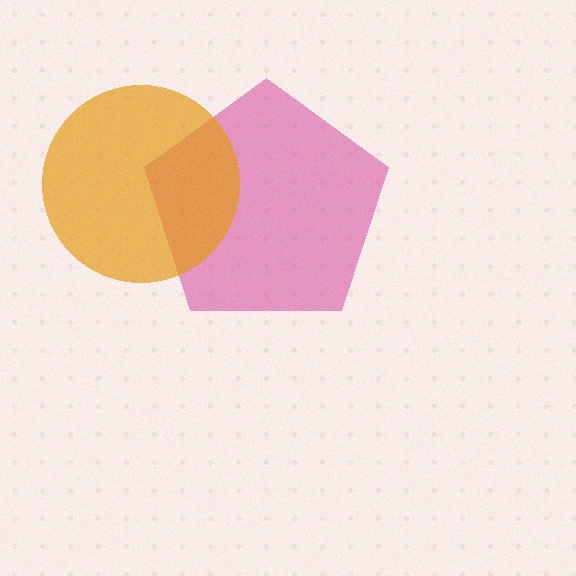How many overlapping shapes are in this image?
There are 2 overlapping shapes in the image.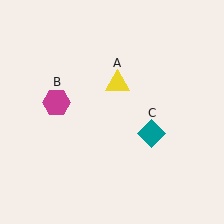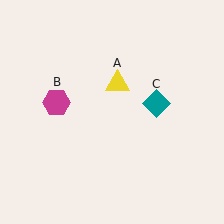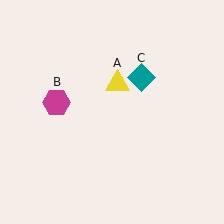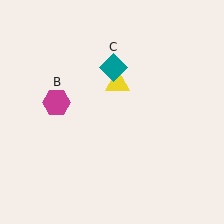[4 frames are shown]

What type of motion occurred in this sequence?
The teal diamond (object C) rotated counterclockwise around the center of the scene.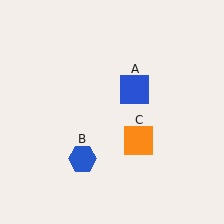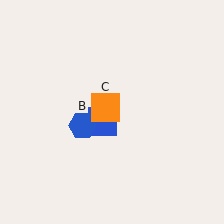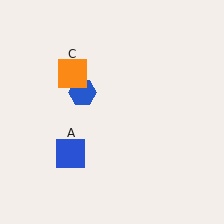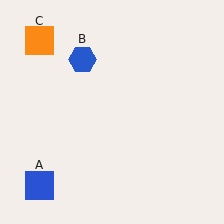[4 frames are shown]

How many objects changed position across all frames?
3 objects changed position: blue square (object A), blue hexagon (object B), orange square (object C).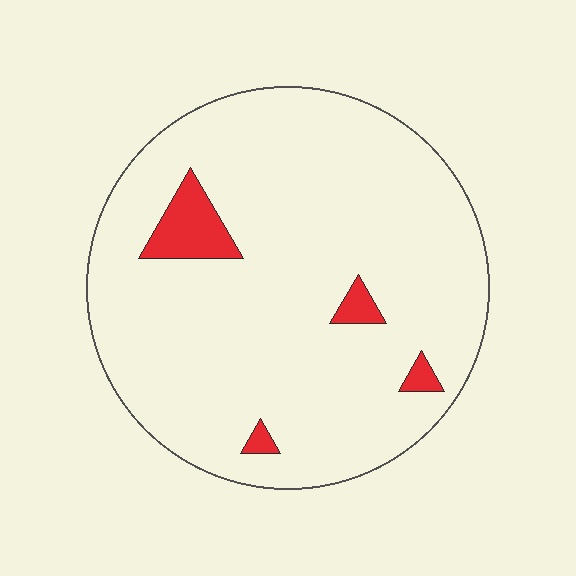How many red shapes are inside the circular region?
4.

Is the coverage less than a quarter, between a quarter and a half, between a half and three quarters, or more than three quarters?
Less than a quarter.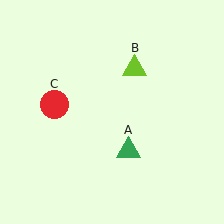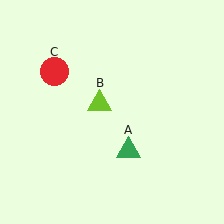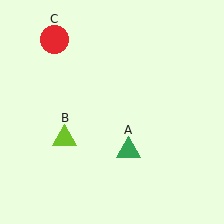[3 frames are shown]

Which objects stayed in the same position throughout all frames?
Green triangle (object A) remained stationary.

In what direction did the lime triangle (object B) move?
The lime triangle (object B) moved down and to the left.